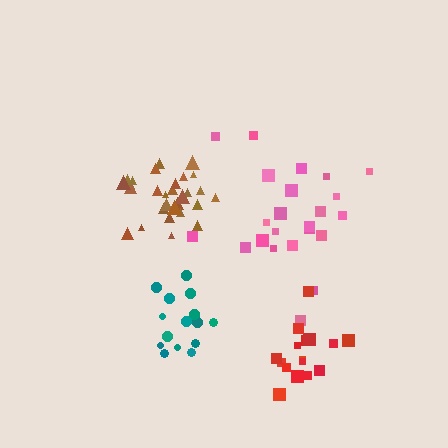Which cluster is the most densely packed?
Brown.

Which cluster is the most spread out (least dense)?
Pink.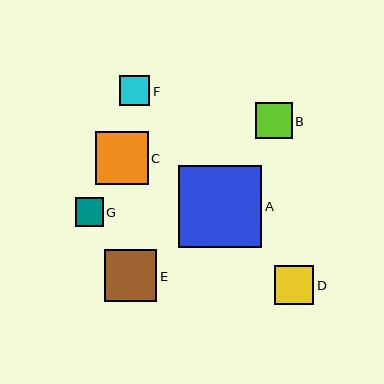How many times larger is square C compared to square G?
Square C is approximately 1.9 times the size of square G.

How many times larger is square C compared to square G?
Square C is approximately 1.9 times the size of square G.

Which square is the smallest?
Square G is the smallest with a size of approximately 28 pixels.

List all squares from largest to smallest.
From largest to smallest: A, C, E, D, B, F, G.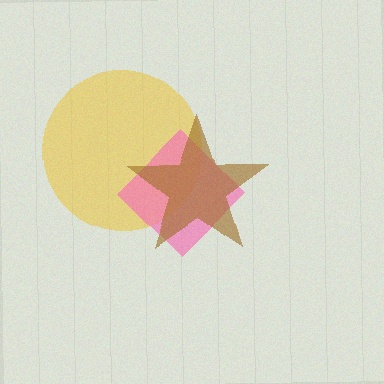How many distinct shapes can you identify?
There are 3 distinct shapes: a yellow circle, a pink diamond, a brown star.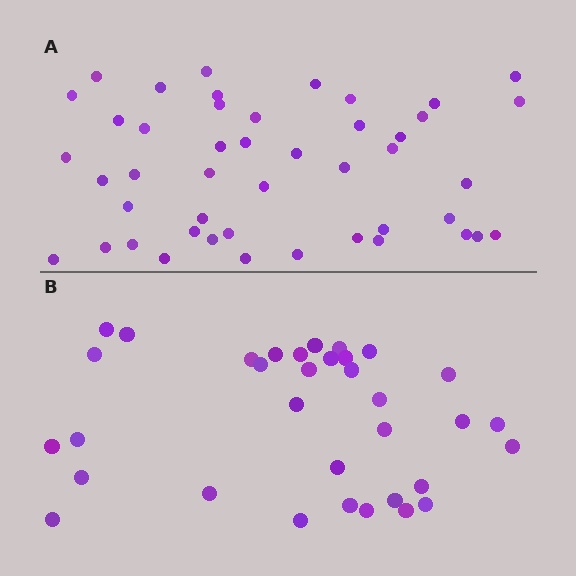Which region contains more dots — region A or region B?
Region A (the top region) has more dots.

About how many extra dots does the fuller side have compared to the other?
Region A has roughly 12 or so more dots than region B.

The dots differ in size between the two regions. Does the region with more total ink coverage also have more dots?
No. Region B has more total ink coverage because its dots are larger, but region A actually contains more individual dots. Total area can be misleading — the number of items is what matters here.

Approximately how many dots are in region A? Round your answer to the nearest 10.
About 50 dots. (The exact count is 46, which rounds to 50.)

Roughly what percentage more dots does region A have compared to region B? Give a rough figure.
About 35% more.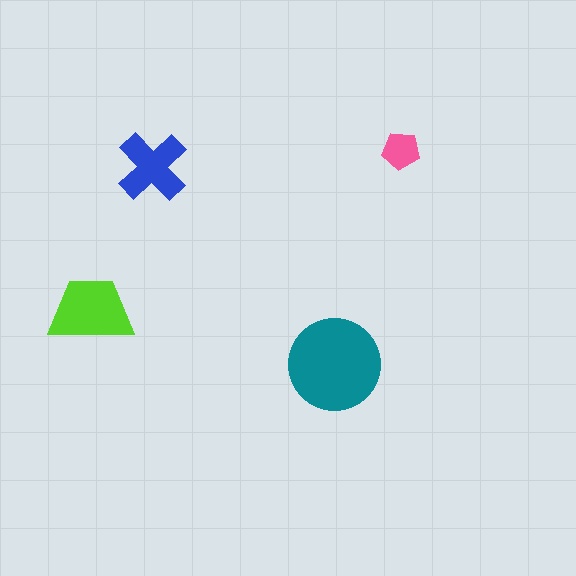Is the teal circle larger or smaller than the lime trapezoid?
Larger.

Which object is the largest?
The teal circle.